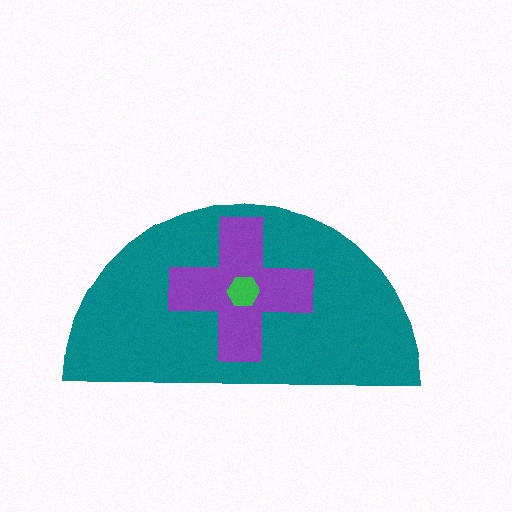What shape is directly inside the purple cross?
The green hexagon.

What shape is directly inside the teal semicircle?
The purple cross.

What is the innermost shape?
The green hexagon.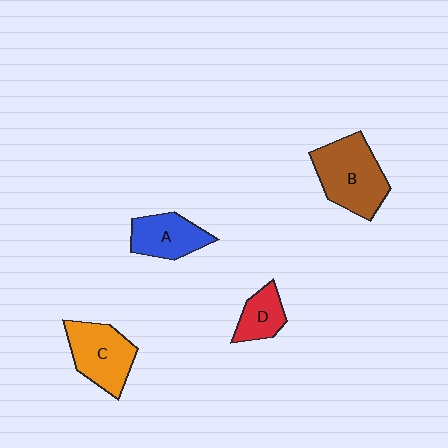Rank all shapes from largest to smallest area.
From largest to smallest: B (brown), C (orange), A (blue), D (red).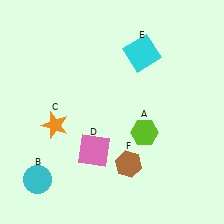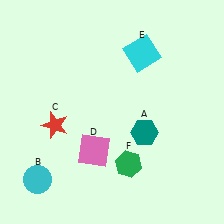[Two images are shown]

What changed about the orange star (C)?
In Image 1, C is orange. In Image 2, it changed to red.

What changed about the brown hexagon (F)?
In Image 1, F is brown. In Image 2, it changed to green.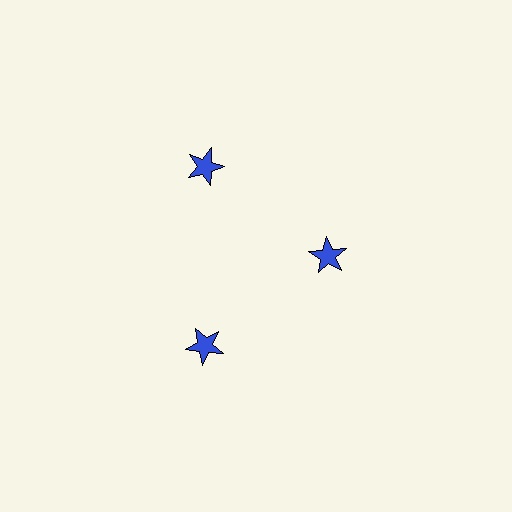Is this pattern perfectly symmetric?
No. The 3 blue stars are arranged in a ring, but one element near the 3 o'clock position is pulled inward toward the center, breaking the 3-fold rotational symmetry.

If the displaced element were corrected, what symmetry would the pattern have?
It would have 3-fold rotational symmetry — the pattern would map onto itself every 120 degrees.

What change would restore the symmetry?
The symmetry would be restored by moving it outward, back onto the ring so that all 3 stars sit at equal angles and equal distance from the center.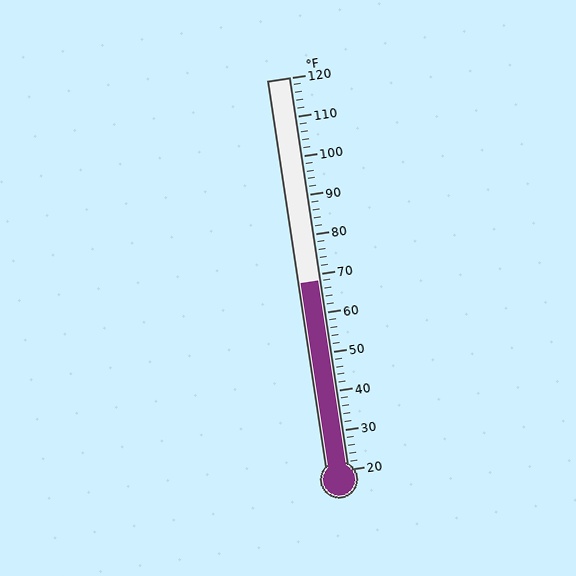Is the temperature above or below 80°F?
The temperature is below 80°F.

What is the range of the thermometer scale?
The thermometer scale ranges from 20°F to 120°F.